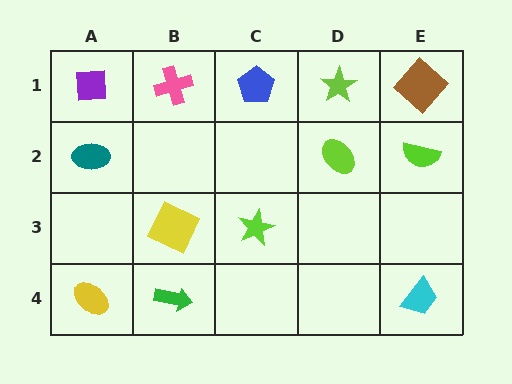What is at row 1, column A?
A purple square.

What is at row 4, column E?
A cyan trapezoid.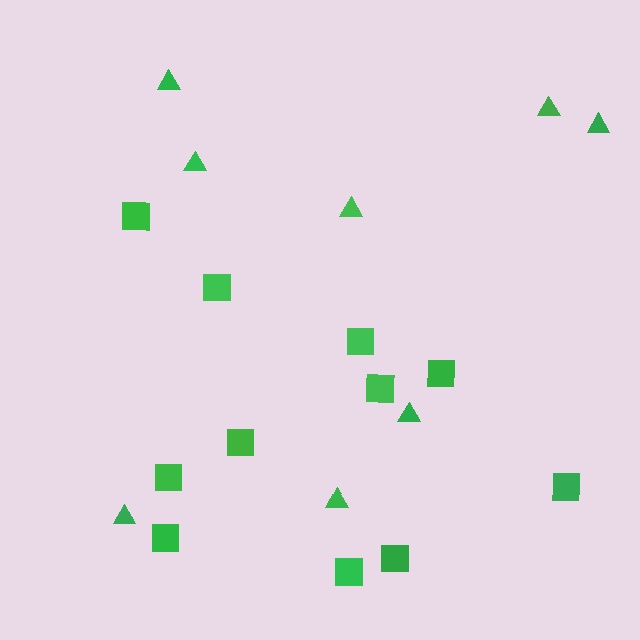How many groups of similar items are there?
There are 2 groups: one group of squares (11) and one group of triangles (8).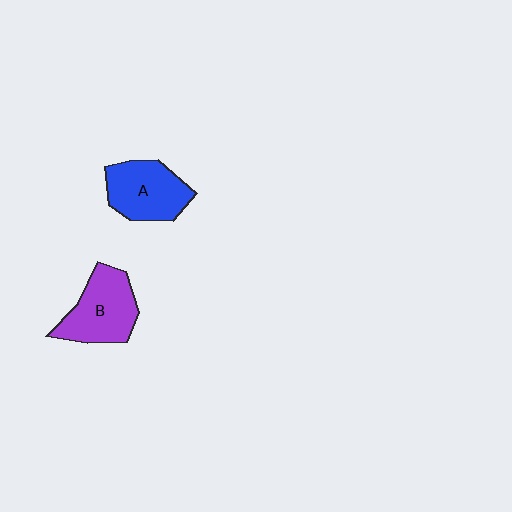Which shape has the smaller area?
Shape A (blue).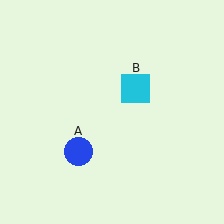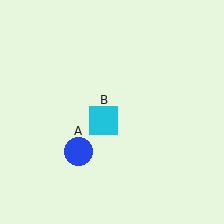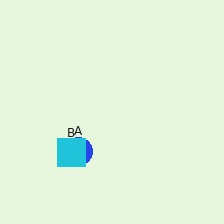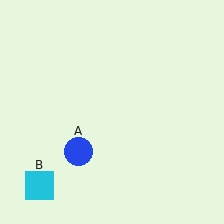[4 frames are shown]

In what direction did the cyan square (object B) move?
The cyan square (object B) moved down and to the left.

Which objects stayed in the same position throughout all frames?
Blue circle (object A) remained stationary.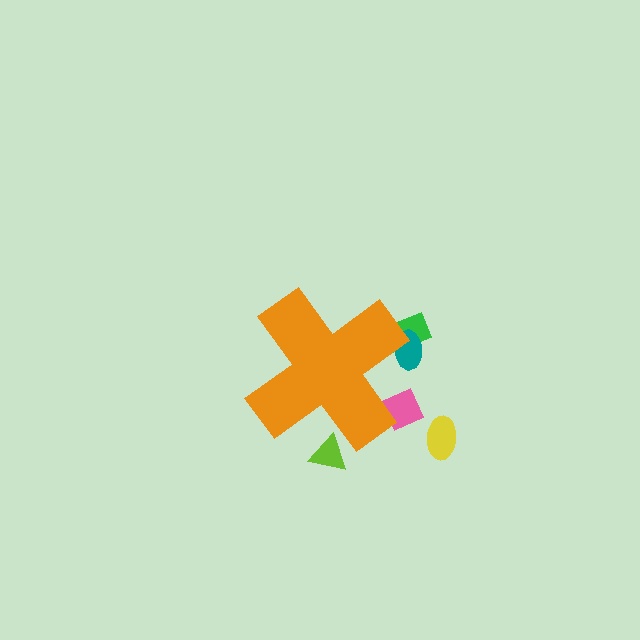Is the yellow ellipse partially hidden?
No, the yellow ellipse is fully visible.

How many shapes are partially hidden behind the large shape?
4 shapes are partially hidden.